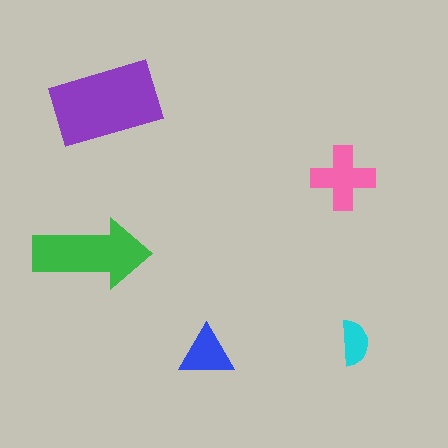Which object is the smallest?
The cyan semicircle.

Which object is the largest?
The purple rectangle.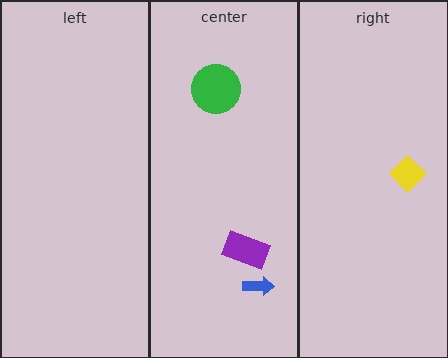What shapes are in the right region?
The yellow diamond.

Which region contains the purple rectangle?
The center region.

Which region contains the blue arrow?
The center region.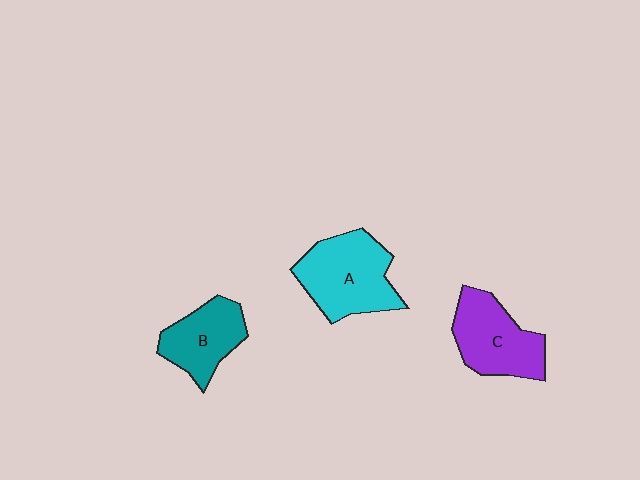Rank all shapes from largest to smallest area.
From largest to smallest: A (cyan), C (purple), B (teal).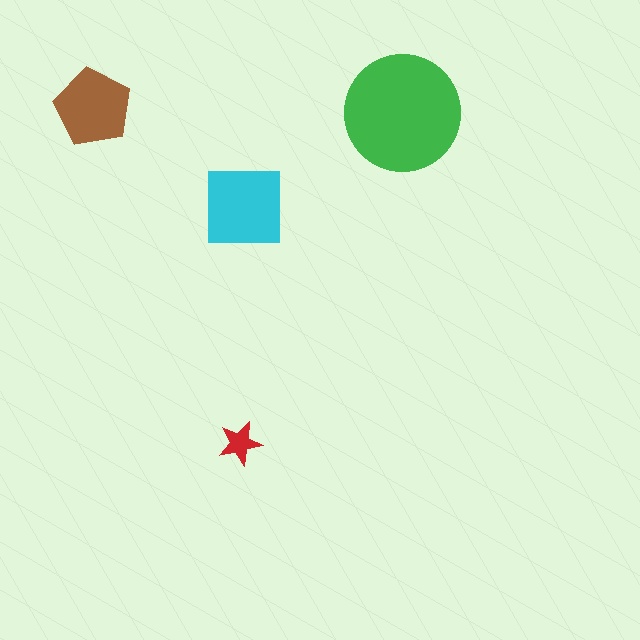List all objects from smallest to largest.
The red star, the brown pentagon, the cyan square, the green circle.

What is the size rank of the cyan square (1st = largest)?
2nd.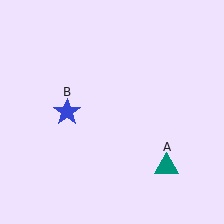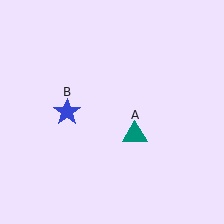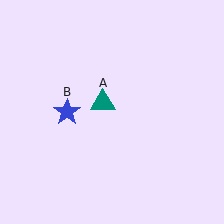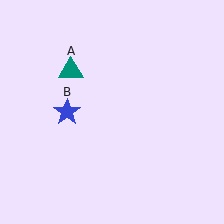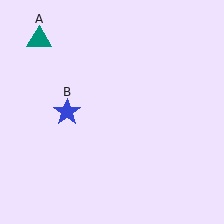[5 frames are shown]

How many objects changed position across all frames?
1 object changed position: teal triangle (object A).